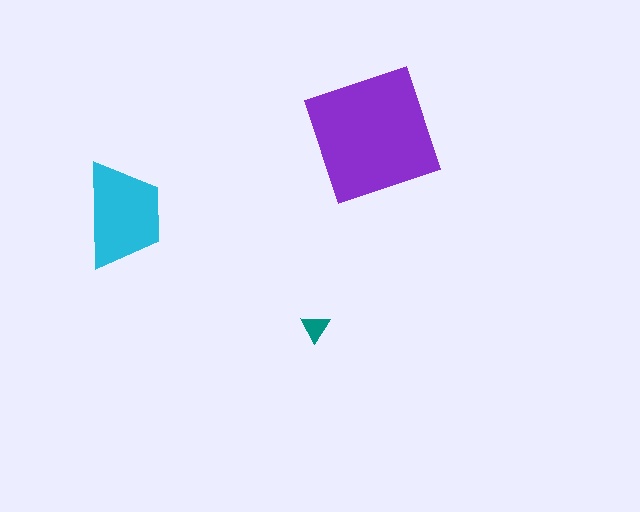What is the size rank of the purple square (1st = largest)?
1st.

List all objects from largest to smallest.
The purple square, the cyan trapezoid, the teal triangle.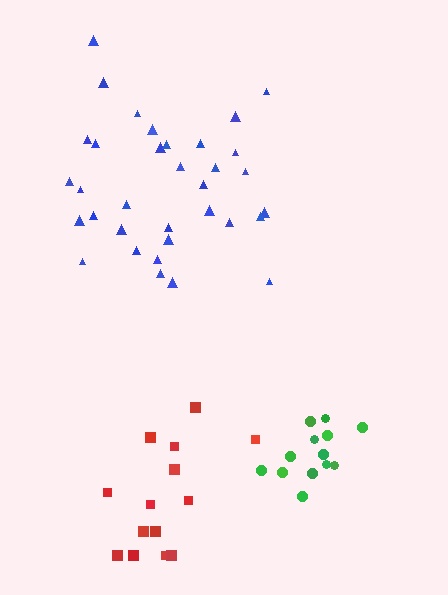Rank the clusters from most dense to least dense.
green, blue, red.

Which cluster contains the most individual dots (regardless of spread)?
Blue (34).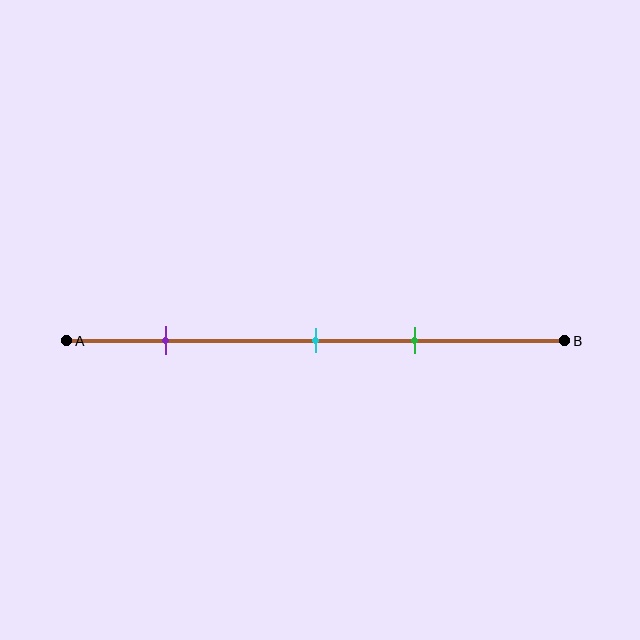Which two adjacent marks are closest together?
The cyan and green marks are the closest adjacent pair.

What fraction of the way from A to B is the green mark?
The green mark is approximately 70% (0.7) of the way from A to B.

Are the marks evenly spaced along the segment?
No, the marks are not evenly spaced.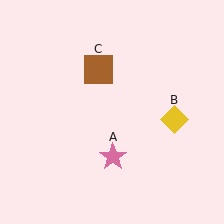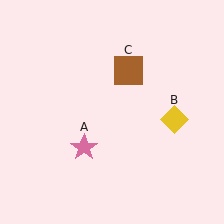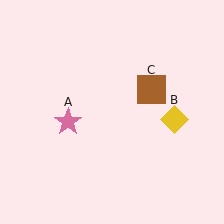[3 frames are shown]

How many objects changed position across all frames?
2 objects changed position: pink star (object A), brown square (object C).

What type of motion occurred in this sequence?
The pink star (object A), brown square (object C) rotated clockwise around the center of the scene.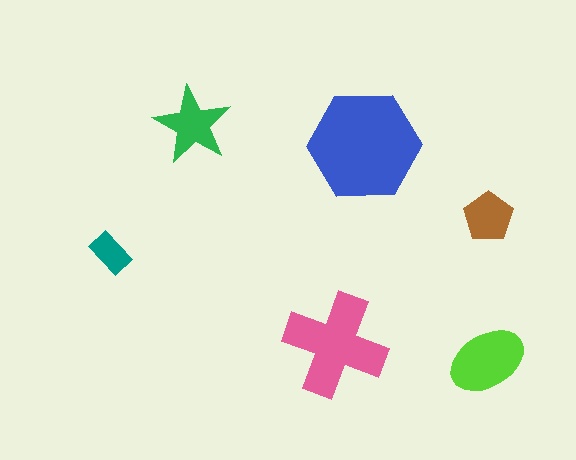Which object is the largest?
The blue hexagon.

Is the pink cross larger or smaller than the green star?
Larger.